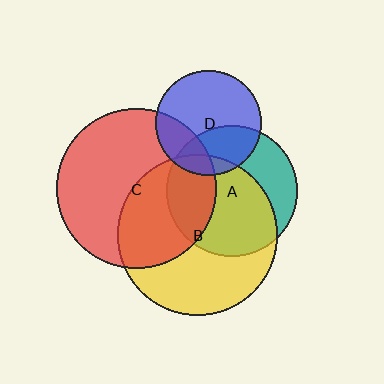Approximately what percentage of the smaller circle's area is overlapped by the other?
Approximately 35%.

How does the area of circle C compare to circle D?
Approximately 2.3 times.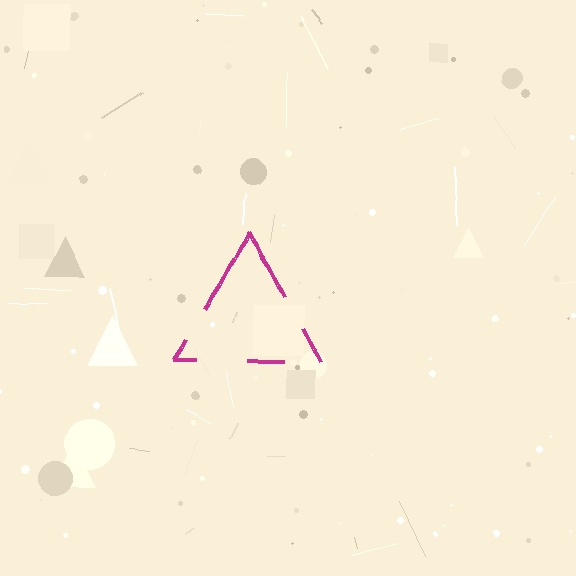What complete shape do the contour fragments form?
The contour fragments form a triangle.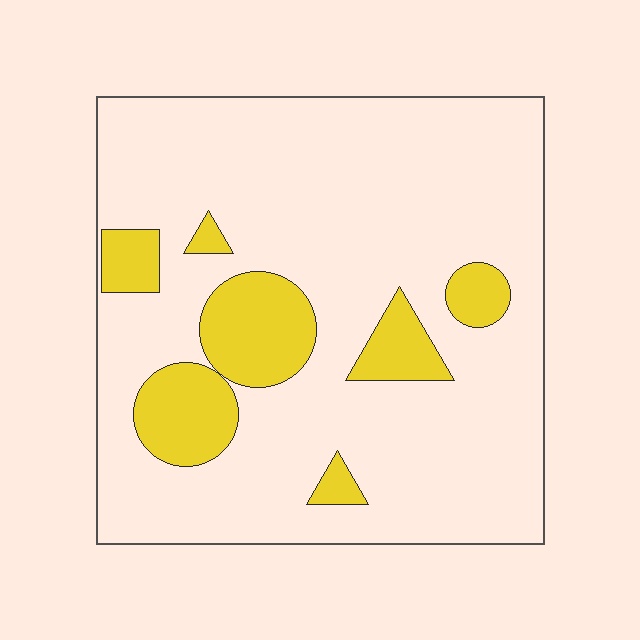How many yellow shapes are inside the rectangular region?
7.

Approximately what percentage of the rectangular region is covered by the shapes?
Approximately 15%.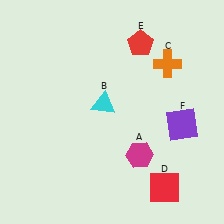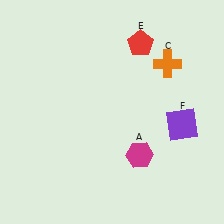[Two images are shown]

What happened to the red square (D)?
The red square (D) was removed in Image 2. It was in the bottom-right area of Image 1.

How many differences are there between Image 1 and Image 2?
There are 2 differences between the two images.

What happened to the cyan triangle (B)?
The cyan triangle (B) was removed in Image 2. It was in the top-left area of Image 1.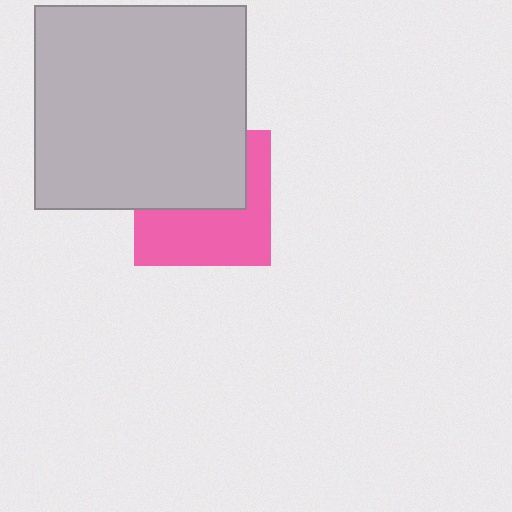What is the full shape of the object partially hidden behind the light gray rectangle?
The partially hidden object is a pink square.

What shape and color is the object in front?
The object in front is a light gray rectangle.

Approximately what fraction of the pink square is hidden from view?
Roughly 49% of the pink square is hidden behind the light gray rectangle.